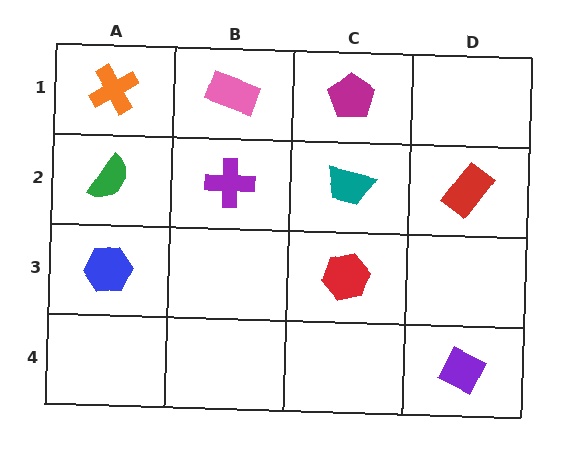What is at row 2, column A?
A green semicircle.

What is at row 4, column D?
A purple diamond.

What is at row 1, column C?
A magenta pentagon.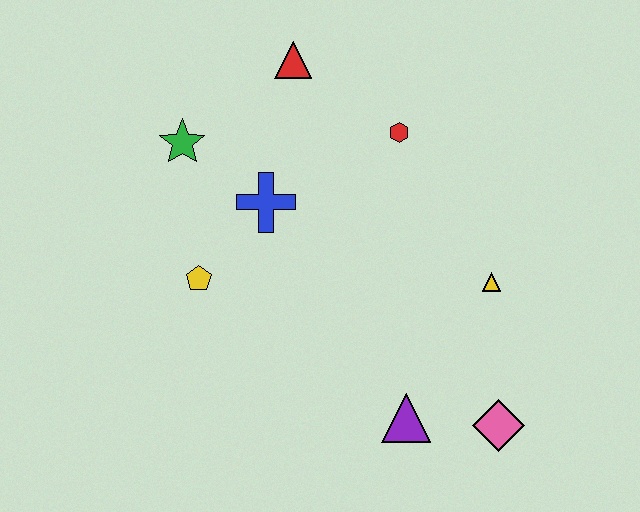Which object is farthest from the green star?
The pink diamond is farthest from the green star.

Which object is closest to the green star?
The blue cross is closest to the green star.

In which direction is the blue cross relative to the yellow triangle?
The blue cross is to the left of the yellow triangle.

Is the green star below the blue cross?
No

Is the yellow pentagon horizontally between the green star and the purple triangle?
Yes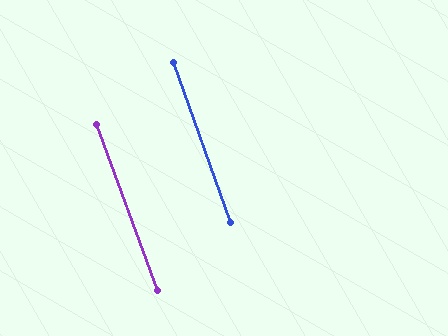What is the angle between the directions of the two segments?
Approximately 1 degree.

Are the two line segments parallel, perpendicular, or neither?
Parallel — their directions differ by only 0.5°.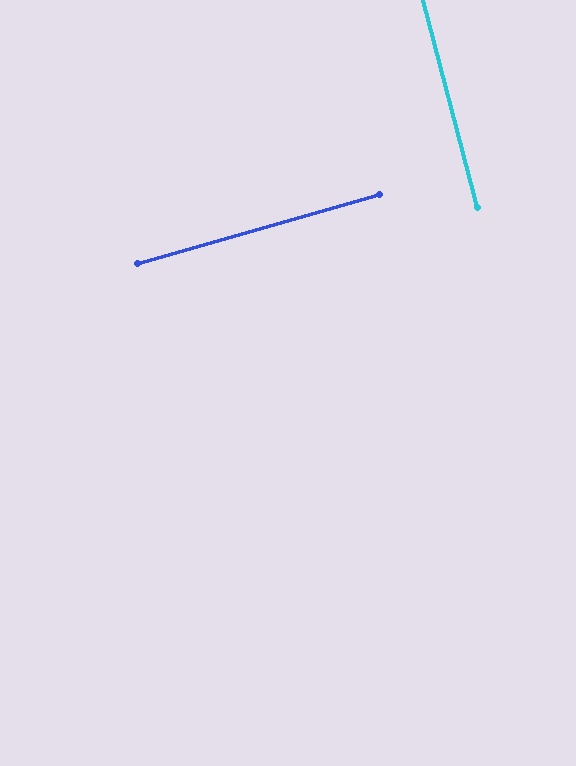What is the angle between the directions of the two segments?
Approximately 89 degrees.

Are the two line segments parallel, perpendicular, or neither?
Perpendicular — they meet at approximately 89°.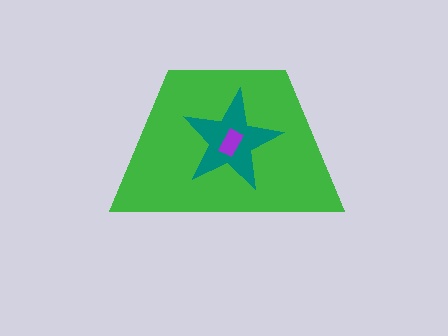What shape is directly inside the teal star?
The purple rectangle.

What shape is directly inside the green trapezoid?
The teal star.